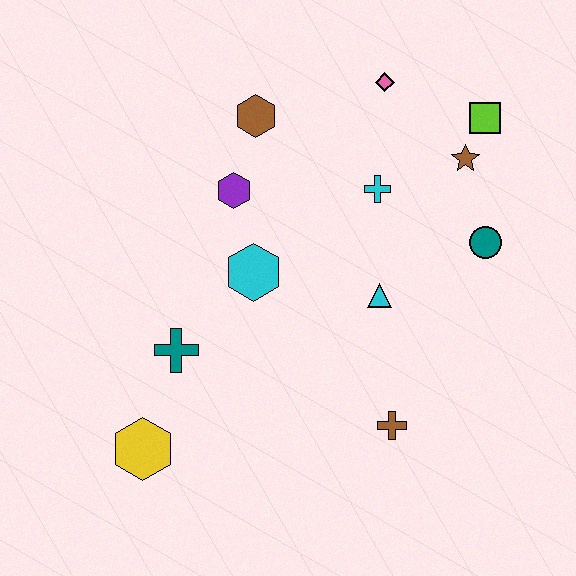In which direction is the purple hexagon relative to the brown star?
The purple hexagon is to the left of the brown star.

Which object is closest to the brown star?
The lime square is closest to the brown star.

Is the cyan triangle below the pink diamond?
Yes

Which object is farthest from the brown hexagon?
The yellow hexagon is farthest from the brown hexagon.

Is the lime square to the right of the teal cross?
Yes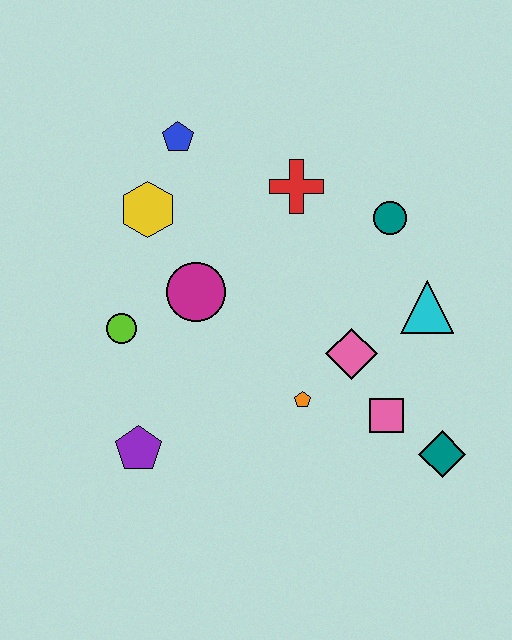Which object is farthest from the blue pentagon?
The teal diamond is farthest from the blue pentagon.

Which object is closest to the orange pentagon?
The pink diamond is closest to the orange pentagon.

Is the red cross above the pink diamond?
Yes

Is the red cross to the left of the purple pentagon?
No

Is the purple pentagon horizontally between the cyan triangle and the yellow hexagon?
No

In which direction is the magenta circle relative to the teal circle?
The magenta circle is to the left of the teal circle.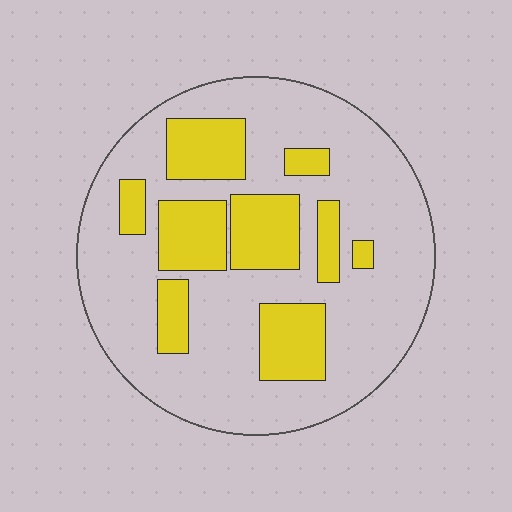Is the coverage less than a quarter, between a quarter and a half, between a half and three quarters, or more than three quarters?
Between a quarter and a half.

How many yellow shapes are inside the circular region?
9.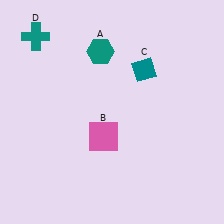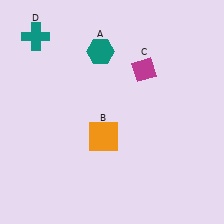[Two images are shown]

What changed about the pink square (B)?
In Image 1, B is pink. In Image 2, it changed to orange.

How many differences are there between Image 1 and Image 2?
There are 2 differences between the two images.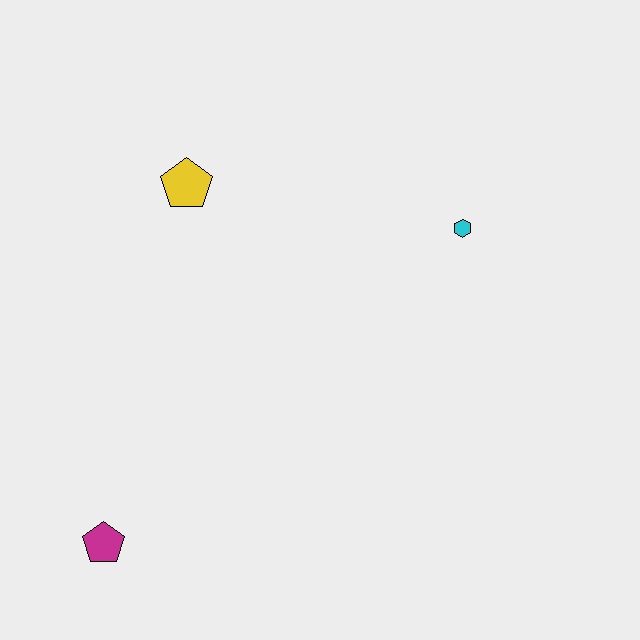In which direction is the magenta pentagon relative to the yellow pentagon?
The magenta pentagon is below the yellow pentagon.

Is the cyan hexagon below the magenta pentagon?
No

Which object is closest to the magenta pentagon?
The yellow pentagon is closest to the magenta pentagon.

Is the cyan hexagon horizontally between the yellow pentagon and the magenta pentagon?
No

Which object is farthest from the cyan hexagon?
The magenta pentagon is farthest from the cyan hexagon.